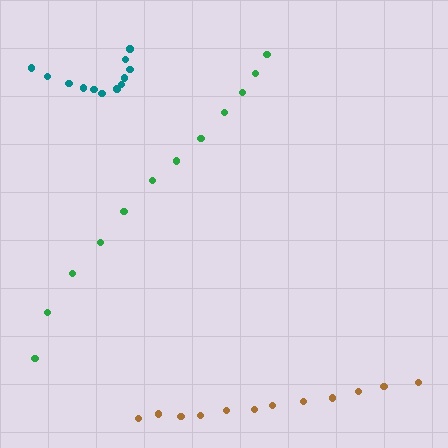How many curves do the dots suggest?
There are 3 distinct paths.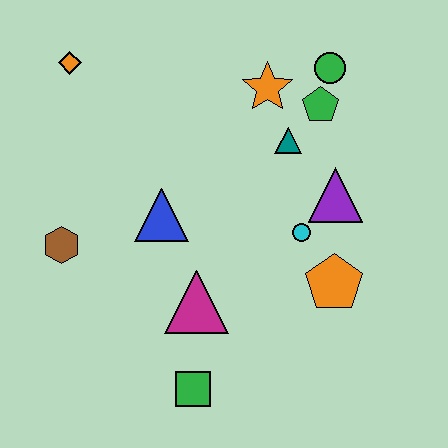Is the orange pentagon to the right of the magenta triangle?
Yes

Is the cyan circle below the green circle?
Yes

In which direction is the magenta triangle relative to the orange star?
The magenta triangle is below the orange star.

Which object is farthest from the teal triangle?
The green square is farthest from the teal triangle.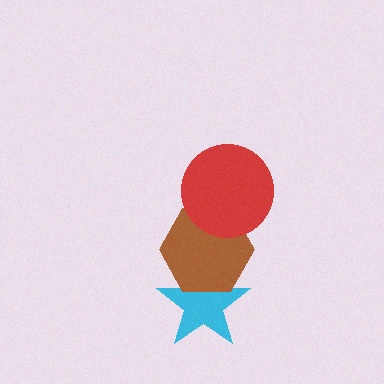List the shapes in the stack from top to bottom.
From top to bottom: the red circle, the brown hexagon, the cyan star.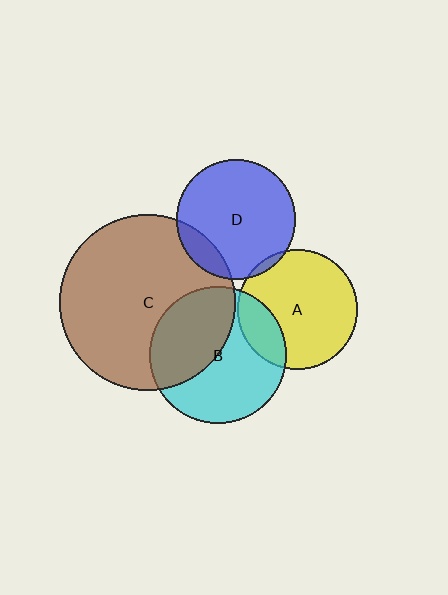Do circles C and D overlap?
Yes.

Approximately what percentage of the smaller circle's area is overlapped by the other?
Approximately 15%.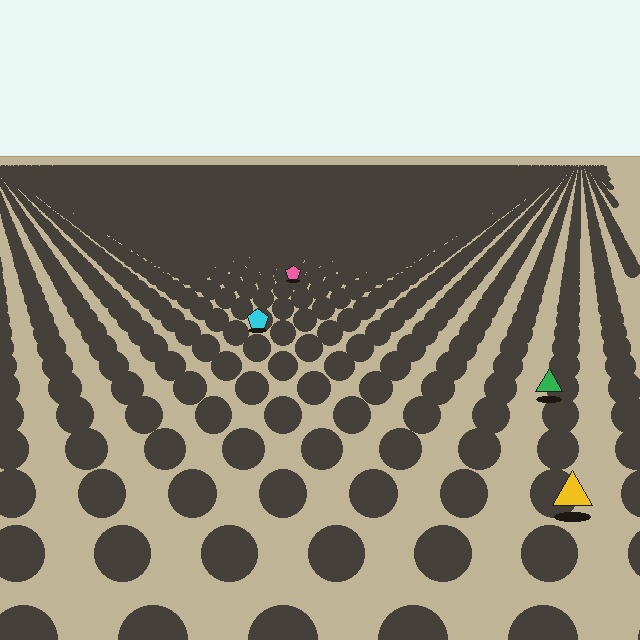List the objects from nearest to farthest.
From nearest to farthest: the yellow triangle, the green triangle, the cyan pentagon, the pink pentagon.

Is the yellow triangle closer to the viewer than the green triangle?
Yes. The yellow triangle is closer — you can tell from the texture gradient: the ground texture is coarser near it.